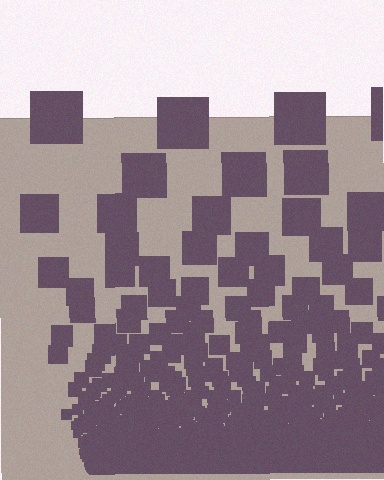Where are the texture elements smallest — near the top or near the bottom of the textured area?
Near the bottom.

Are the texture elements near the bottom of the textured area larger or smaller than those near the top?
Smaller. The gradient is inverted — elements near the bottom are smaller and denser.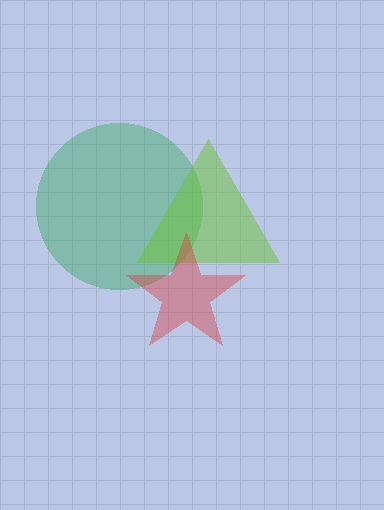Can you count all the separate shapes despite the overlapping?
Yes, there are 3 separate shapes.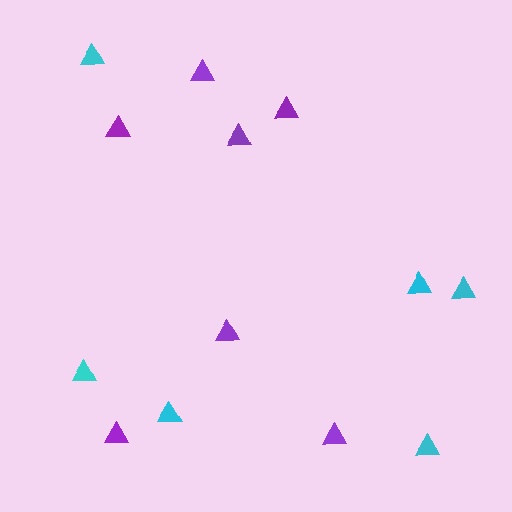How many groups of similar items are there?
There are 2 groups: one group of purple triangles (7) and one group of cyan triangles (6).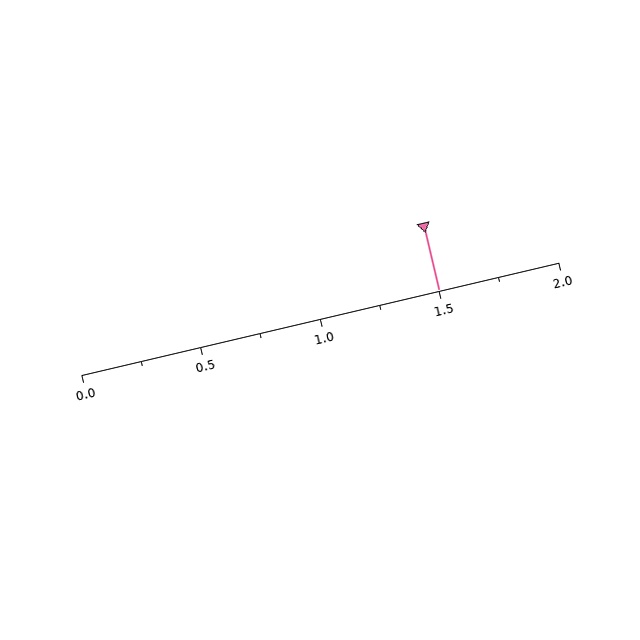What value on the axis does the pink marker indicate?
The marker indicates approximately 1.5.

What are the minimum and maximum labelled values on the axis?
The axis runs from 0.0 to 2.0.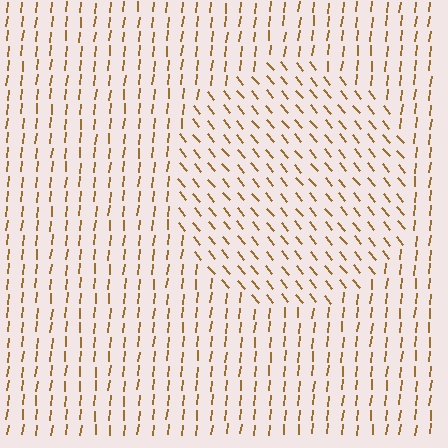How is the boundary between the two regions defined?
The boundary is defined purely by a change in line orientation (approximately 45 degrees difference). All lines are the same color and thickness.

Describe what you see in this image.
The image is filled with small brown line segments. A circle region in the image has lines oriented differently from the surrounding lines, creating a visible texture boundary.